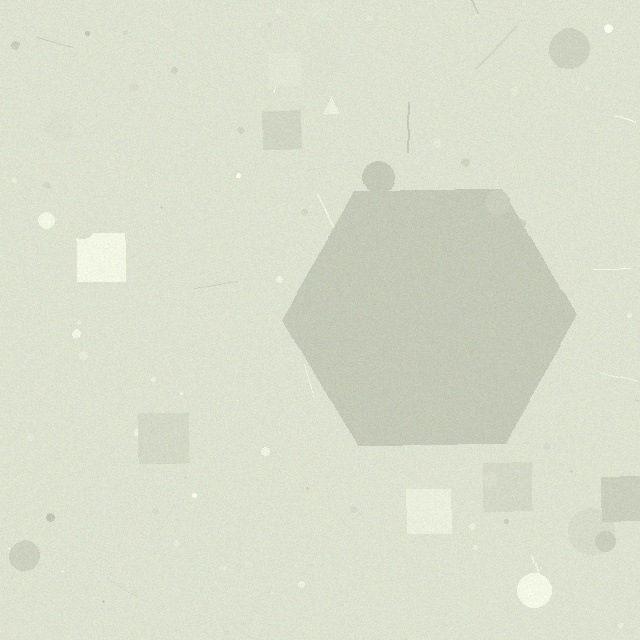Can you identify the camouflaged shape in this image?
The camouflaged shape is a hexagon.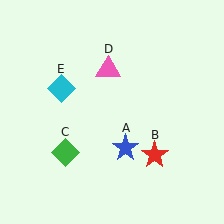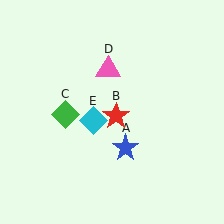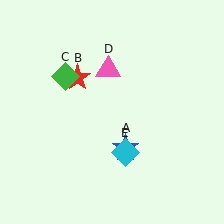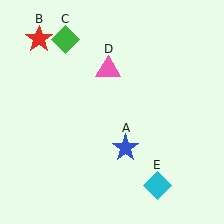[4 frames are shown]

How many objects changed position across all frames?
3 objects changed position: red star (object B), green diamond (object C), cyan diamond (object E).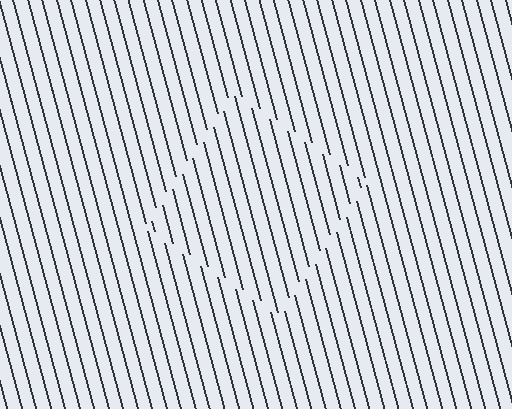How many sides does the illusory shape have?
4 sides — the line-ends trace a square.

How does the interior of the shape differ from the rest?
The interior of the shape contains the same grating, shifted by half a period — the contour is defined by the phase discontinuity where line-ends from the inner and outer gratings abut.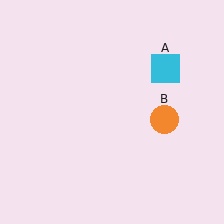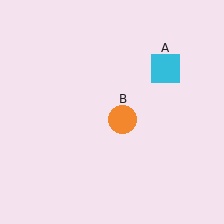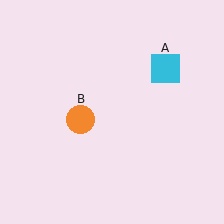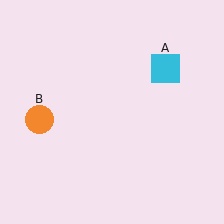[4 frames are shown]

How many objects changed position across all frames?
1 object changed position: orange circle (object B).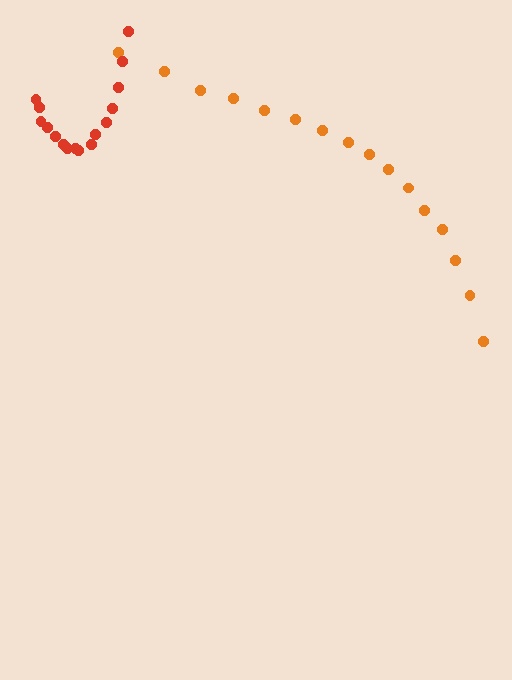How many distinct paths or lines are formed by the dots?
There are 2 distinct paths.